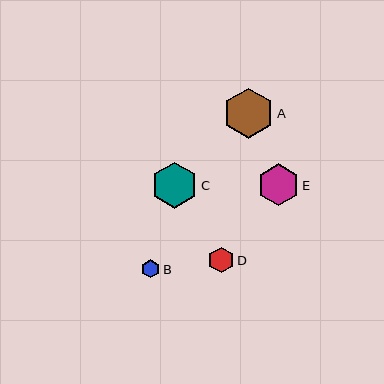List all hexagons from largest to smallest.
From largest to smallest: A, C, E, D, B.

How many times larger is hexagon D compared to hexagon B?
Hexagon D is approximately 1.4 times the size of hexagon B.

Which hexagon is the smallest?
Hexagon B is the smallest with a size of approximately 19 pixels.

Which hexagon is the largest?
Hexagon A is the largest with a size of approximately 50 pixels.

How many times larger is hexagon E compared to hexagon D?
Hexagon E is approximately 1.6 times the size of hexagon D.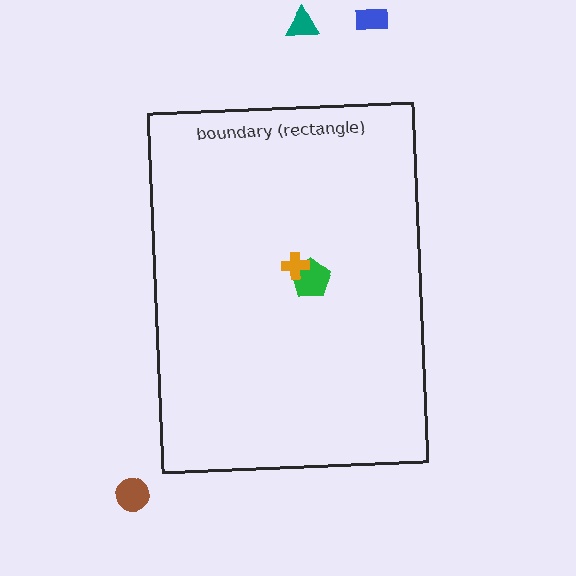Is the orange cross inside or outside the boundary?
Inside.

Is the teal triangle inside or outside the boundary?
Outside.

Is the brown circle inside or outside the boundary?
Outside.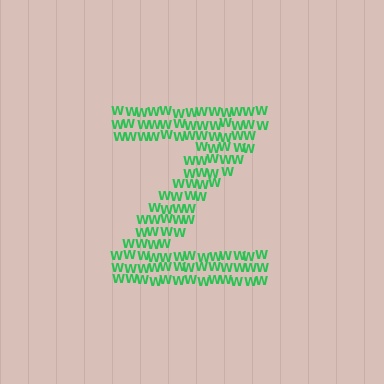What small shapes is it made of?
It is made of small letter W's.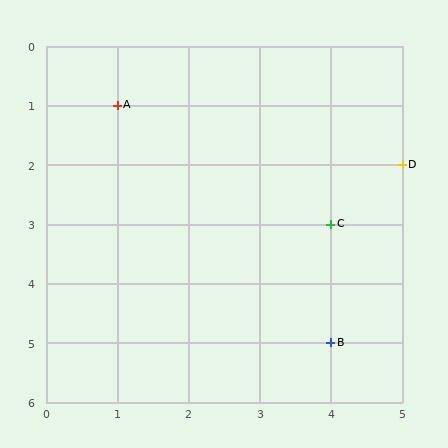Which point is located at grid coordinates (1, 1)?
Point A is at (1, 1).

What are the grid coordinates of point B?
Point B is at grid coordinates (4, 5).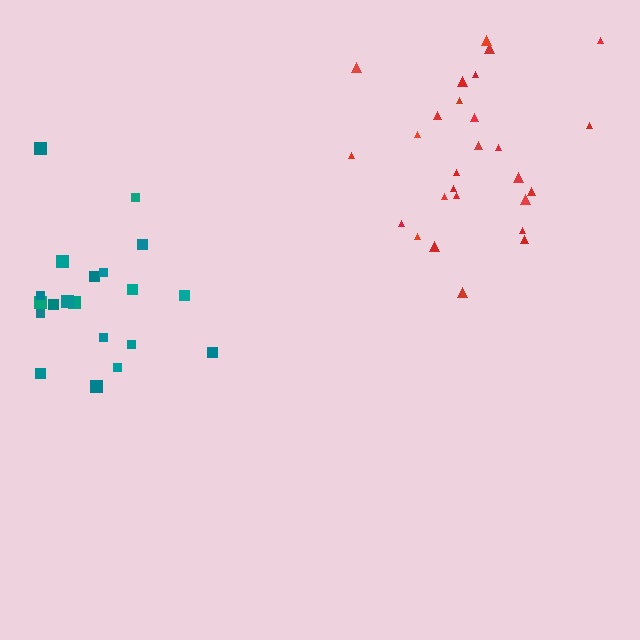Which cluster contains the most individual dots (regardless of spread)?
Red (27).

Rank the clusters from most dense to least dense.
red, teal.